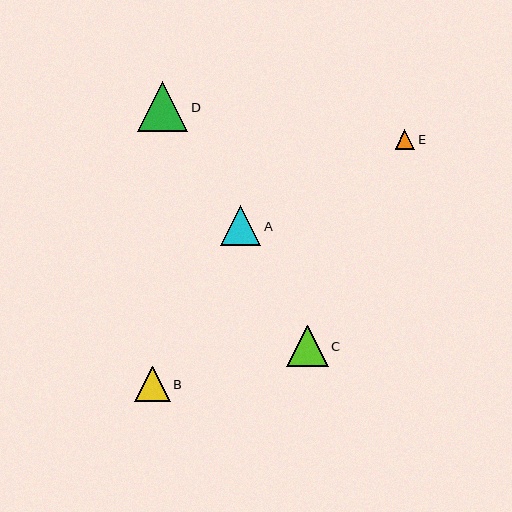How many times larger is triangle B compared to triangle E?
Triangle B is approximately 1.8 times the size of triangle E.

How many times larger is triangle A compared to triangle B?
Triangle A is approximately 1.1 times the size of triangle B.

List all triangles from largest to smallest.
From largest to smallest: D, C, A, B, E.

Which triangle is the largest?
Triangle D is the largest with a size of approximately 50 pixels.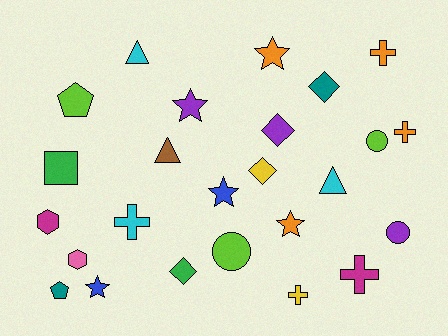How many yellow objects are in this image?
There are 2 yellow objects.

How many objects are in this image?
There are 25 objects.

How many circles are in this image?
There are 3 circles.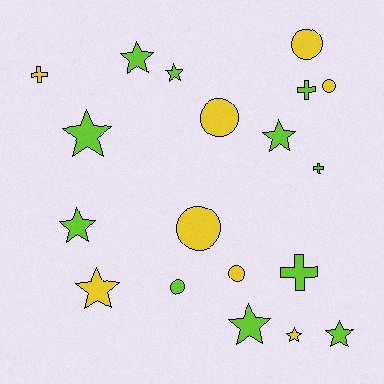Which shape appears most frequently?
Star, with 9 objects.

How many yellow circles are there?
There are 5 yellow circles.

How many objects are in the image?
There are 19 objects.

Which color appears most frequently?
Lime, with 11 objects.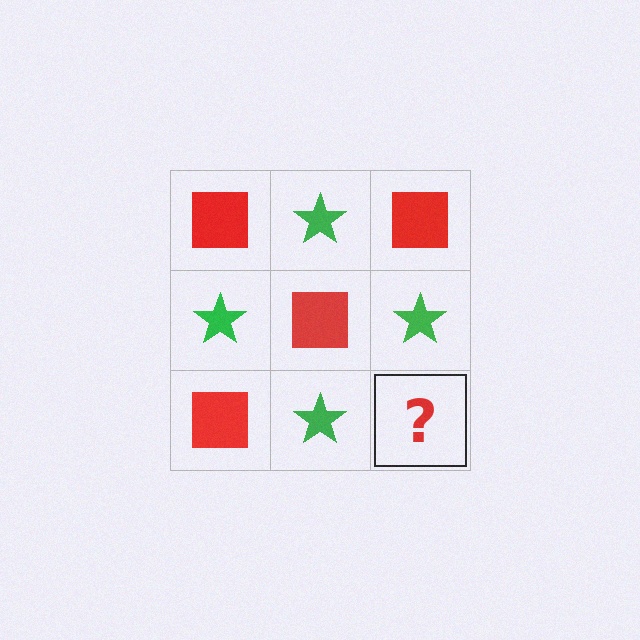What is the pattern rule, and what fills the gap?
The rule is that it alternates red square and green star in a checkerboard pattern. The gap should be filled with a red square.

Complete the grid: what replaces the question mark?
The question mark should be replaced with a red square.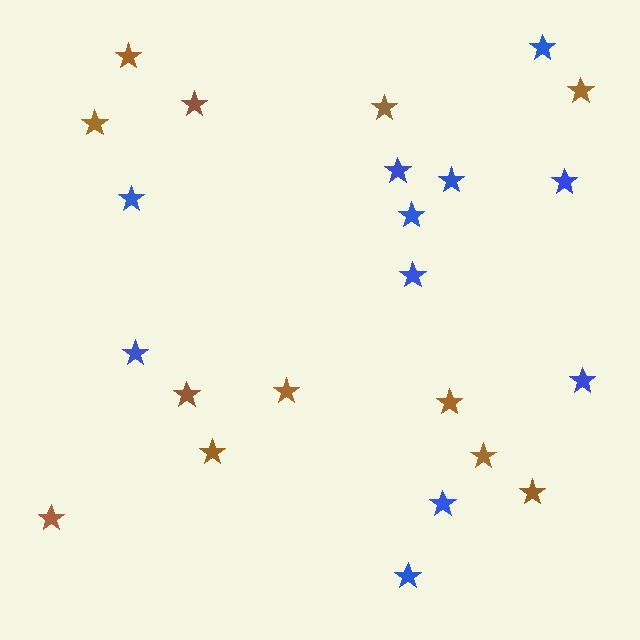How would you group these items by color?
There are 2 groups: one group of brown stars (12) and one group of blue stars (11).